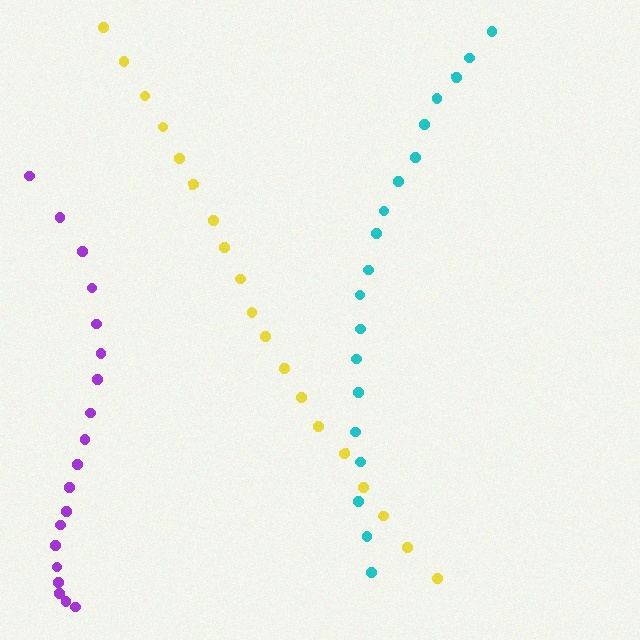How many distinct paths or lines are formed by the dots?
There are 3 distinct paths.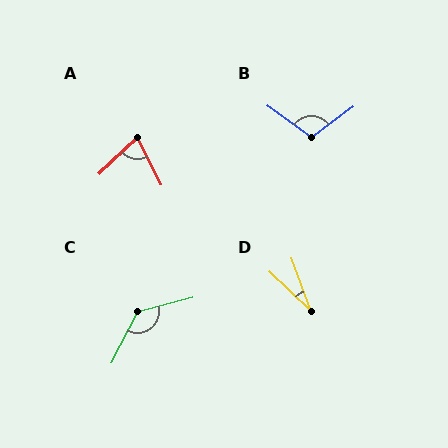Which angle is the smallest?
D, at approximately 26 degrees.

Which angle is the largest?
C, at approximately 132 degrees.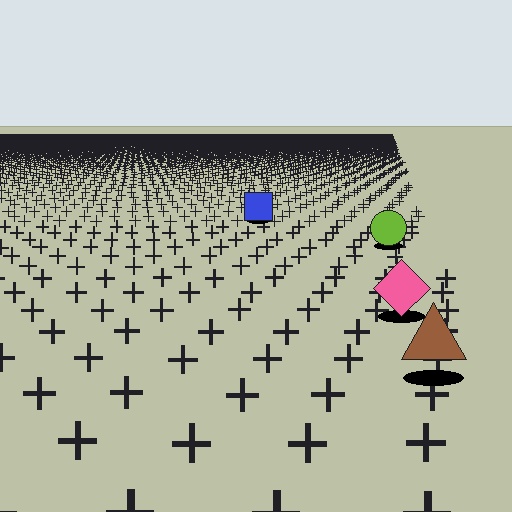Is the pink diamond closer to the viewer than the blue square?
Yes. The pink diamond is closer — you can tell from the texture gradient: the ground texture is coarser near it.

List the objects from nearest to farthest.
From nearest to farthest: the brown triangle, the pink diamond, the lime circle, the blue square.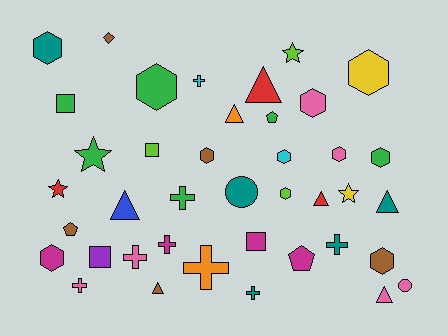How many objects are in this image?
There are 40 objects.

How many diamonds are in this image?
There is 1 diamond.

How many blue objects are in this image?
There is 1 blue object.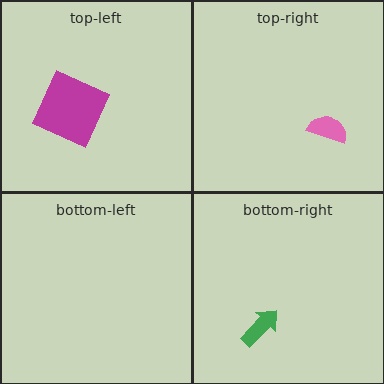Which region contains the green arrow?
The bottom-right region.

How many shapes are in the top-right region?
1.